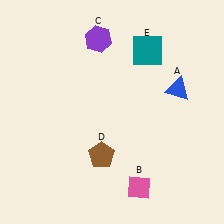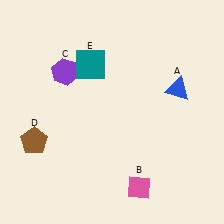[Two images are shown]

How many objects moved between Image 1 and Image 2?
3 objects moved between the two images.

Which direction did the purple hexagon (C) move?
The purple hexagon (C) moved left.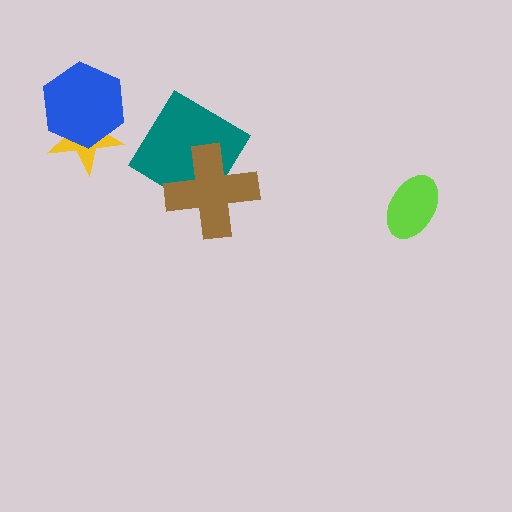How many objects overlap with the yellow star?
1 object overlaps with the yellow star.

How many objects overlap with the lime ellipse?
0 objects overlap with the lime ellipse.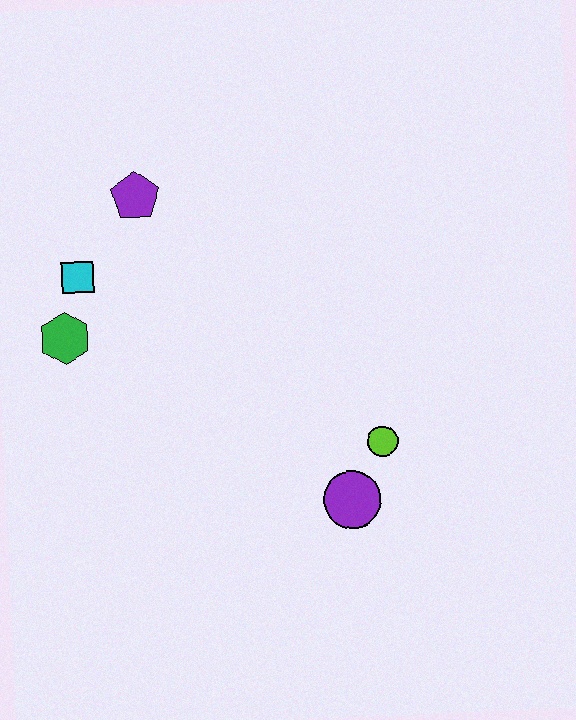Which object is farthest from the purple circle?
The purple pentagon is farthest from the purple circle.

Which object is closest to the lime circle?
The purple circle is closest to the lime circle.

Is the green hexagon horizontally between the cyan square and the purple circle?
No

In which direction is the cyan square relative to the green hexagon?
The cyan square is above the green hexagon.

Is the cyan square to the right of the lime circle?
No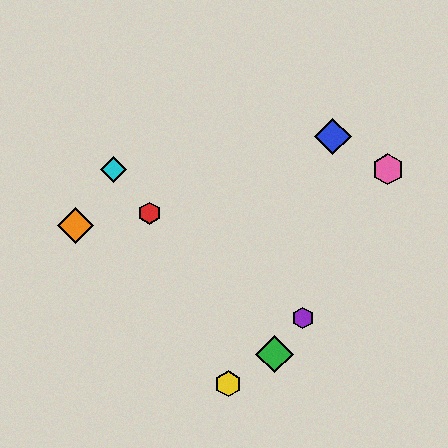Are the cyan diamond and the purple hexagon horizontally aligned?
No, the cyan diamond is at y≈169 and the purple hexagon is at y≈318.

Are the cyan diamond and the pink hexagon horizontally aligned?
Yes, both are at y≈169.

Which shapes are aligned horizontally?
The cyan diamond, the pink hexagon are aligned horizontally.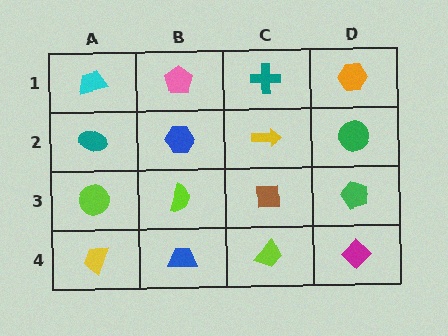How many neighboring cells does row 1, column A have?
2.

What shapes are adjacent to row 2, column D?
An orange hexagon (row 1, column D), a green pentagon (row 3, column D), a yellow arrow (row 2, column C).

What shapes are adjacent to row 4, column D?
A green pentagon (row 3, column D), a lime trapezoid (row 4, column C).